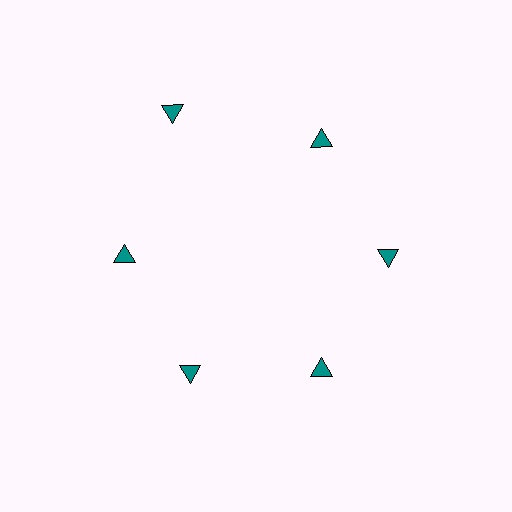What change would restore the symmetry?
The symmetry would be restored by moving it inward, back onto the ring so that all 6 triangles sit at equal angles and equal distance from the center.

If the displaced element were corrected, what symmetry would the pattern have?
It would have 6-fold rotational symmetry — the pattern would map onto itself every 60 degrees.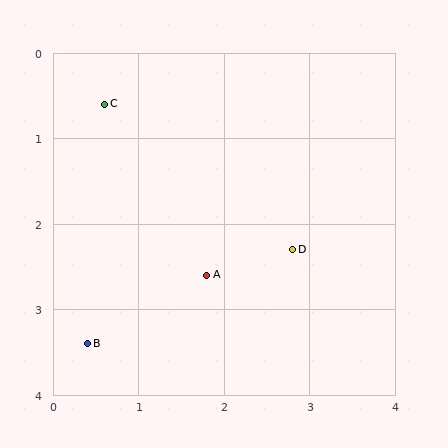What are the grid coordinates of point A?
Point A is at approximately (1.8, 2.6).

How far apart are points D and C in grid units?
Points D and C are about 2.8 grid units apart.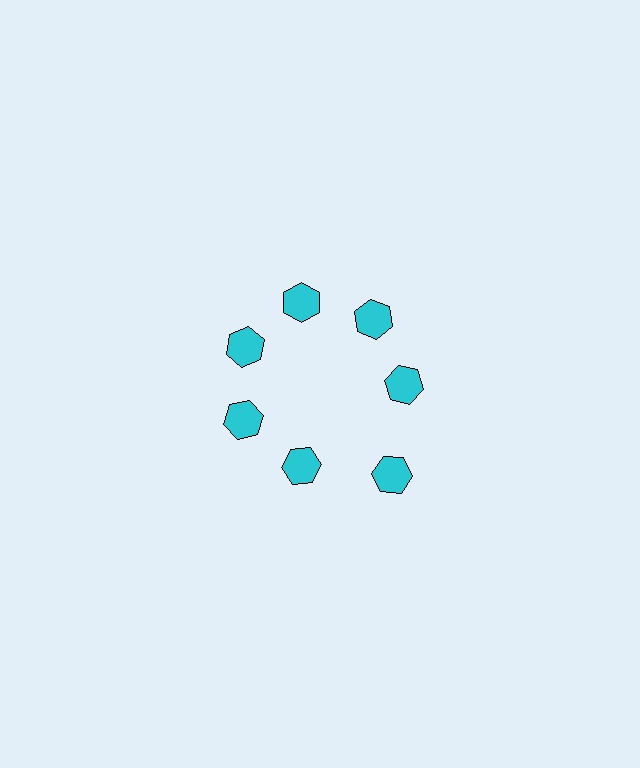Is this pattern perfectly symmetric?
No. The 7 cyan hexagons are arranged in a ring, but one element near the 5 o'clock position is pushed outward from the center, breaking the 7-fold rotational symmetry.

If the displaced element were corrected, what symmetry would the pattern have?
It would have 7-fold rotational symmetry — the pattern would map onto itself every 51 degrees.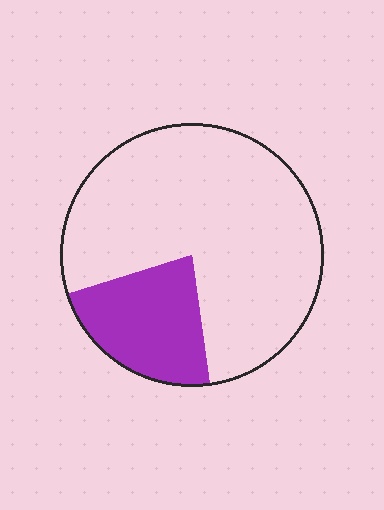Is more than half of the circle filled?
No.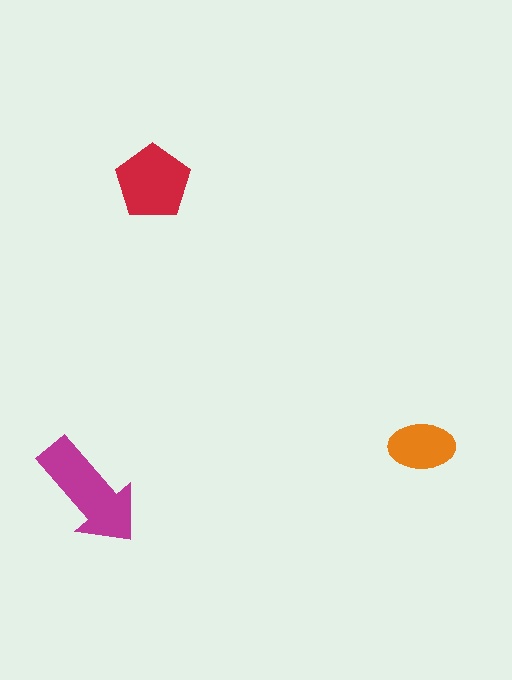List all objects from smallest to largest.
The orange ellipse, the red pentagon, the magenta arrow.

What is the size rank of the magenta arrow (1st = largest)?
1st.